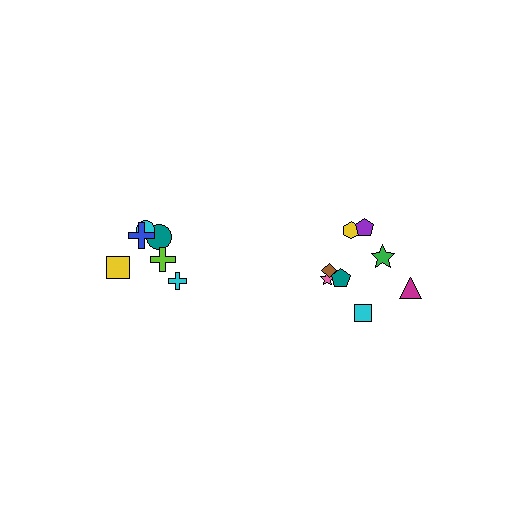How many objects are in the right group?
There are 8 objects.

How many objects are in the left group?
There are 6 objects.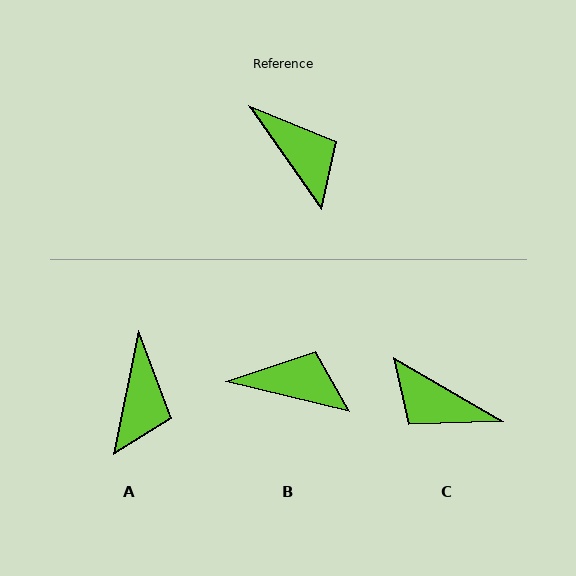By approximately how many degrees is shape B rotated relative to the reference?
Approximately 41 degrees counter-clockwise.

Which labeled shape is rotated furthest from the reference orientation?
C, about 155 degrees away.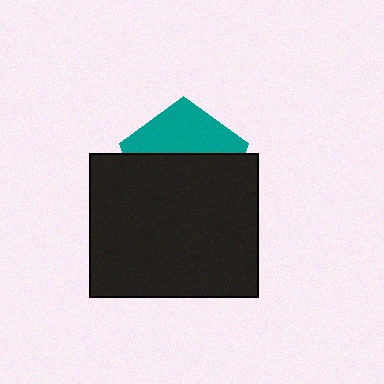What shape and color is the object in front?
The object in front is a black rectangle.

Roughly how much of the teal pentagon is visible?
A small part of it is visible (roughly 39%).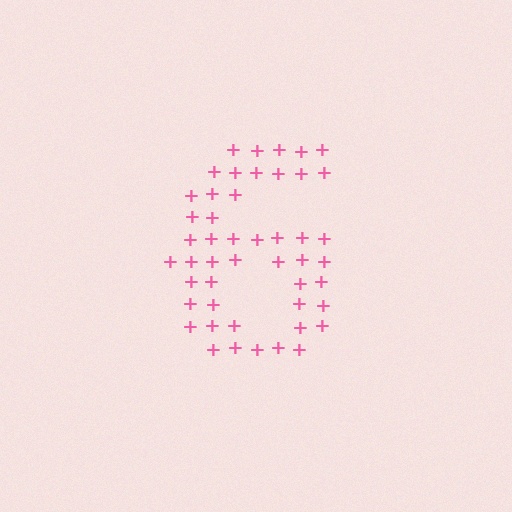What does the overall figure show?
The overall figure shows the digit 6.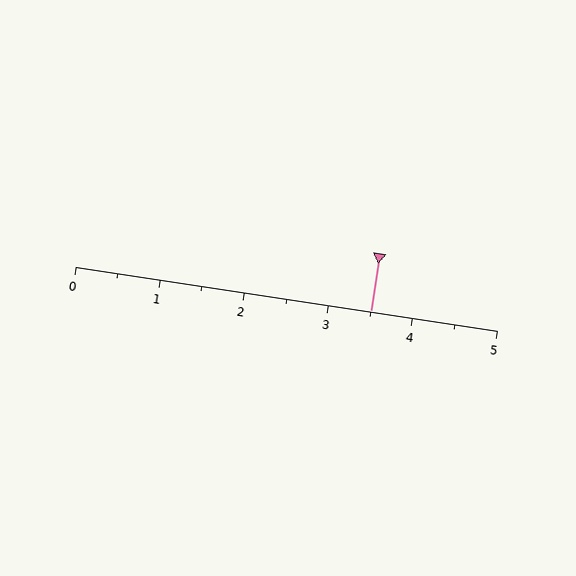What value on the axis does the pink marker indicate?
The marker indicates approximately 3.5.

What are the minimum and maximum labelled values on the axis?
The axis runs from 0 to 5.